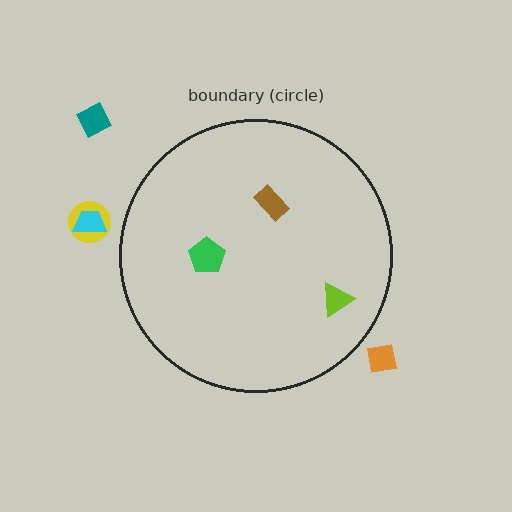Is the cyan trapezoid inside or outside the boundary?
Outside.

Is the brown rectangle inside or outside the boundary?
Inside.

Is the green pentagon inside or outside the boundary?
Inside.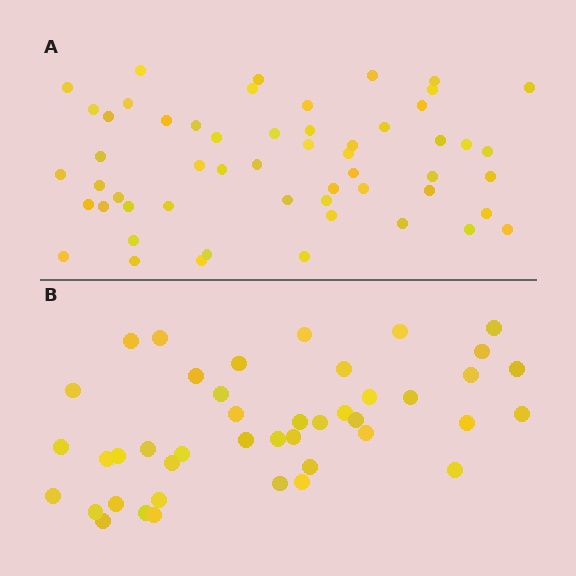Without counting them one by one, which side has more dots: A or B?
Region A (the top region) has more dots.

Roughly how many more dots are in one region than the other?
Region A has roughly 12 or so more dots than region B.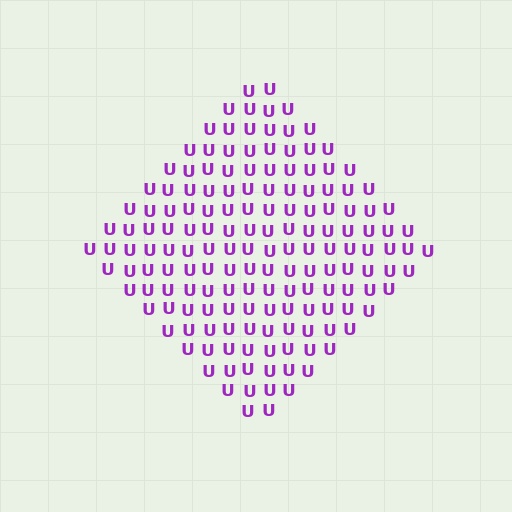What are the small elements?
The small elements are letter U's.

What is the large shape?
The large shape is a diamond.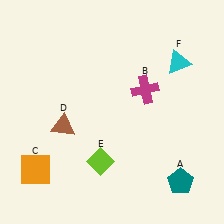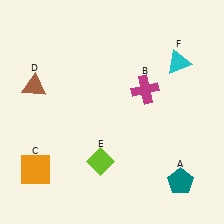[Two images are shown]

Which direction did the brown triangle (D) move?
The brown triangle (D) moved up.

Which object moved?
The brown triangle (D) moved up.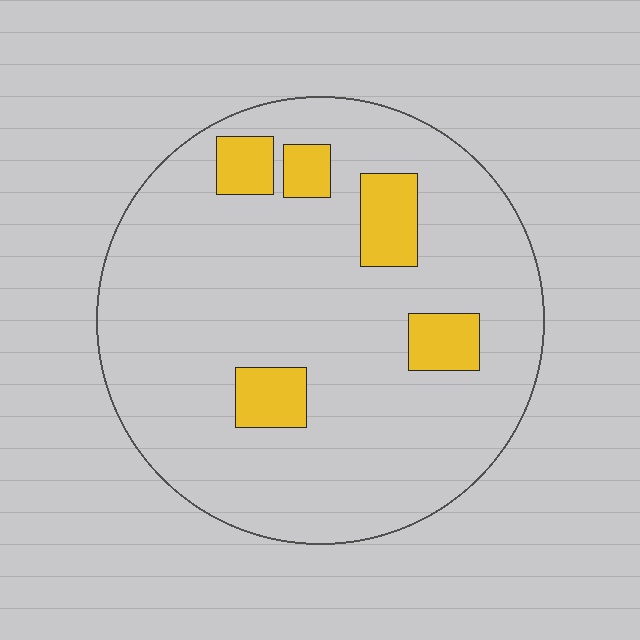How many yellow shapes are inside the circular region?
5.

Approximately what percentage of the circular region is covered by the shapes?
Approximately 15%.